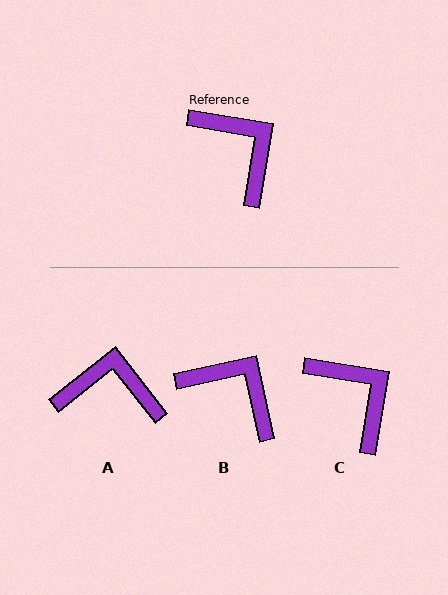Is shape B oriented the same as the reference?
No, it is off by about 22 degrees.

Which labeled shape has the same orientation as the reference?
C.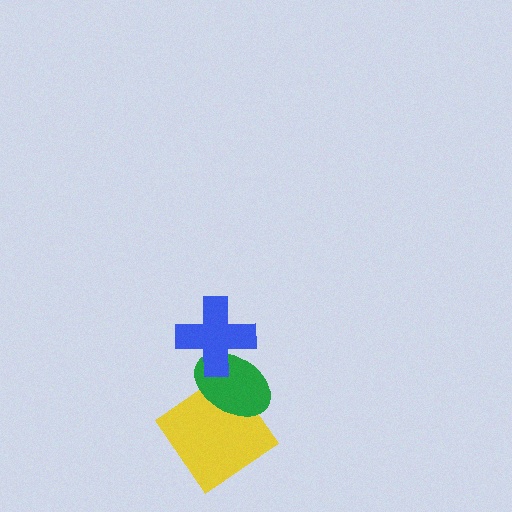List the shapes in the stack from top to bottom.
From top to bottom: the blue cross, the green ellipse, the yellow diamond.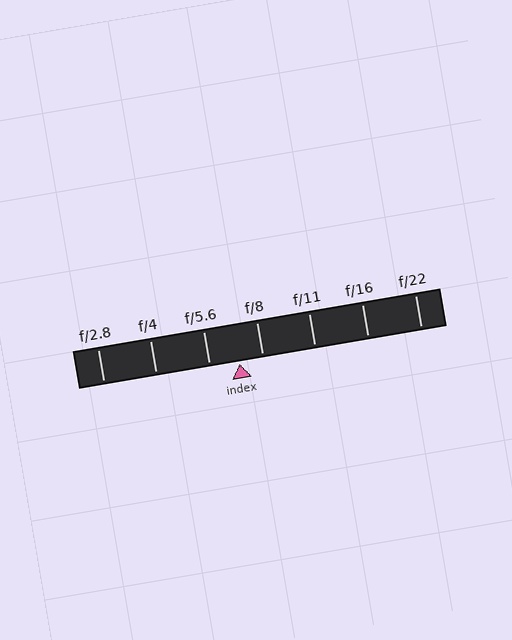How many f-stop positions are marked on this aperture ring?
There are 7 f-stop positions marked.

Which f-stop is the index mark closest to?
The index mark is closest to f/8.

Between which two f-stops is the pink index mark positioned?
The index mark is between f/5.6 and f/8.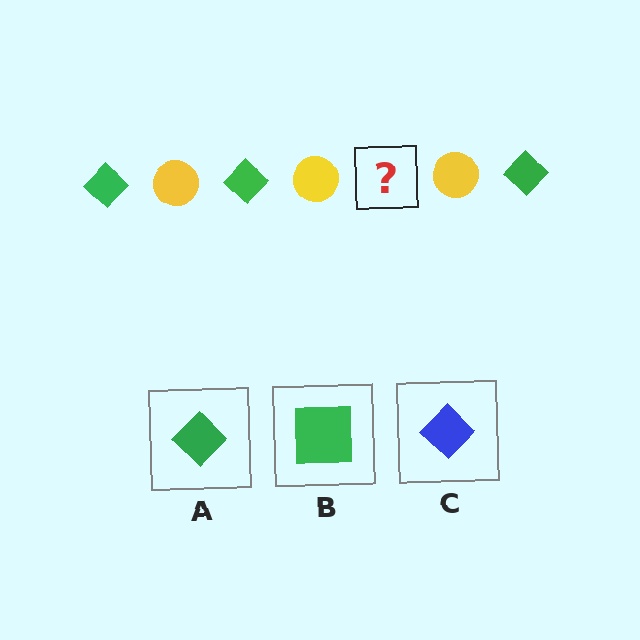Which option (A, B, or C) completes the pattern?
A.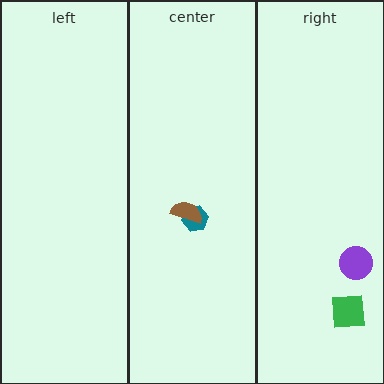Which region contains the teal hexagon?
The center region.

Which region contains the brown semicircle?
The center region.